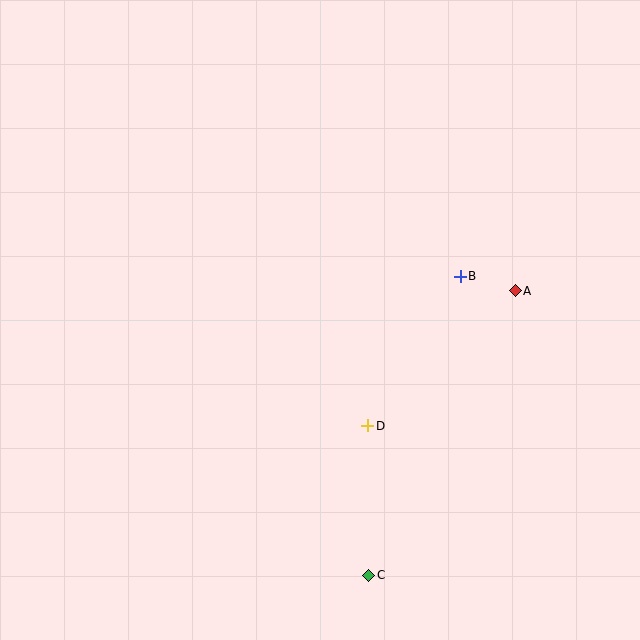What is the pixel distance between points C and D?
The distance between C and D is 149 pixels.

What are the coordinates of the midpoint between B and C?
The midpoint between B and C is at (415, 426).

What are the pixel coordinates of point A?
Point A is at (515, 291).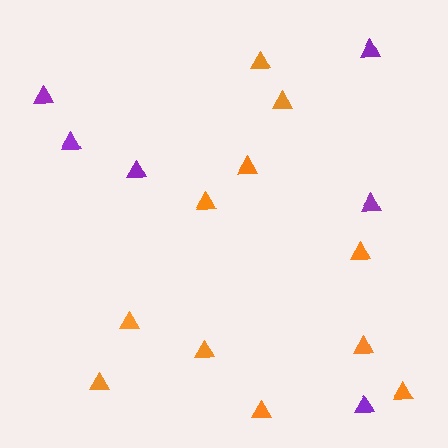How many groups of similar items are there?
There are 2 groups: one group of purple triangles (6) and one group of orange triangles (11).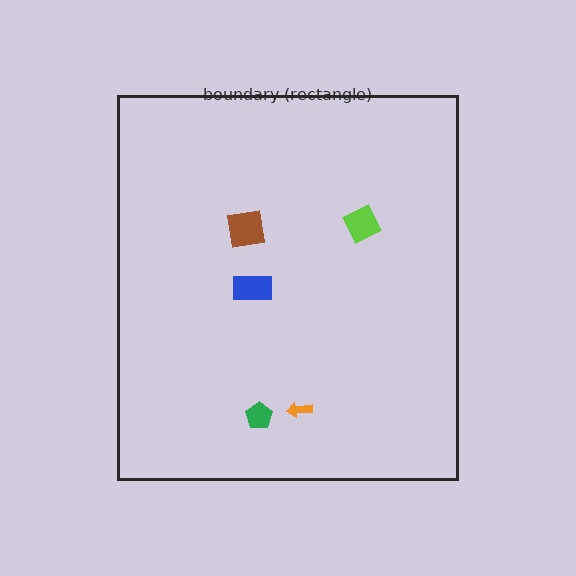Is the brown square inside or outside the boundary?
Inside.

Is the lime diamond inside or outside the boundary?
Inside.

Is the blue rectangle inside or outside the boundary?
Inside.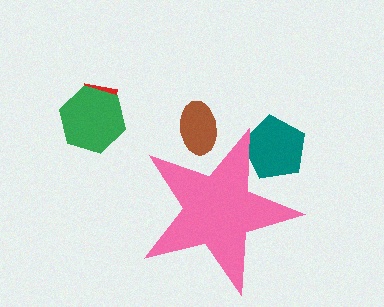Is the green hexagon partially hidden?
No, the green hexagon is fully visible.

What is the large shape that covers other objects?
A pink star.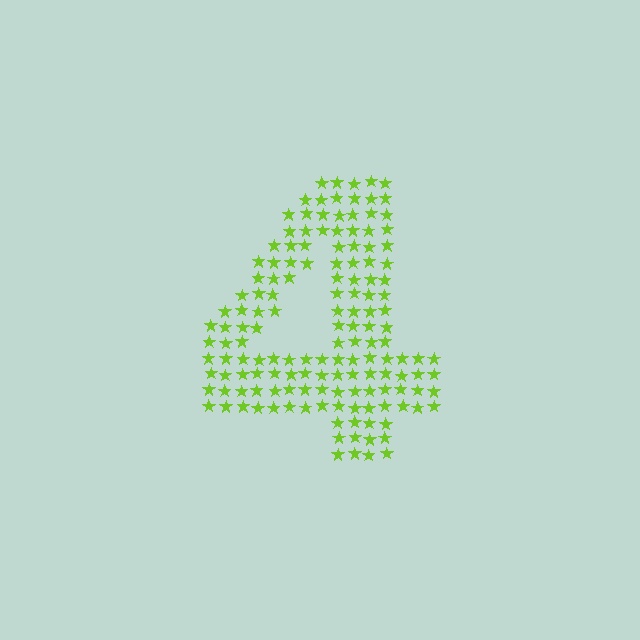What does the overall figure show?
The overall figure shows the digit 4.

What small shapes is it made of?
It is made of small stars.